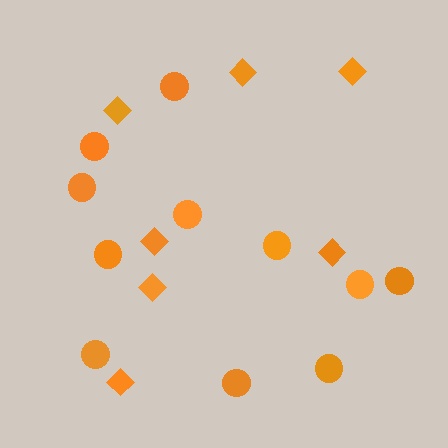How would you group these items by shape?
There are 2 groups: one group of circles (11) and one group of diamonds (7).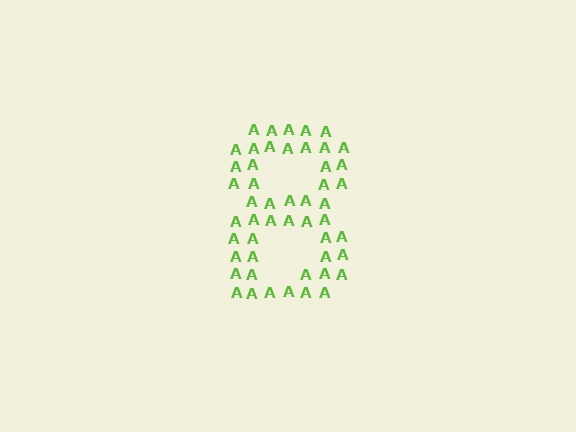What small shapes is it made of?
It is made of small letter A's.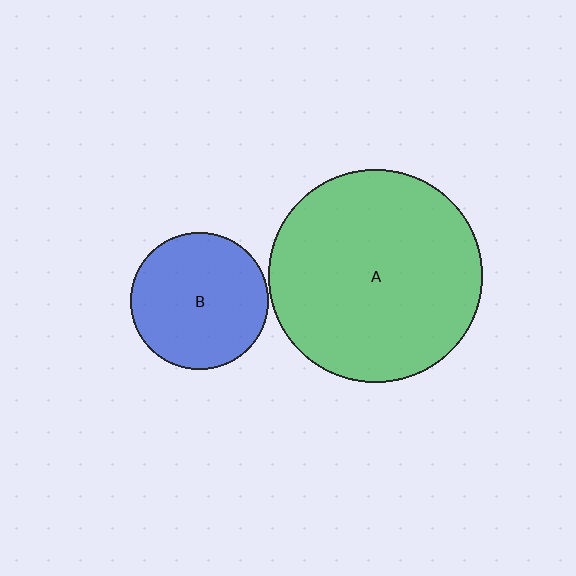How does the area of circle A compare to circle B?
Approximately 2.4 times.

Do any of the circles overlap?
No, none of the circles overlap.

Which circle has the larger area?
Circle A (green).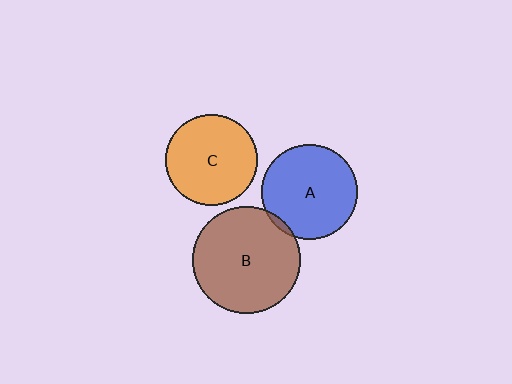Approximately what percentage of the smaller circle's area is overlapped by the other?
Approximately 5%.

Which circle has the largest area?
Circle B (brown).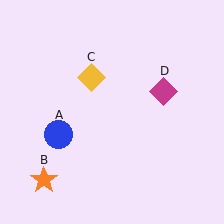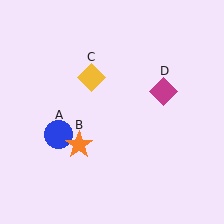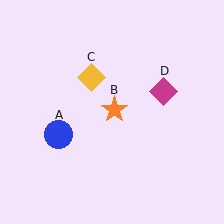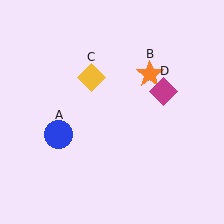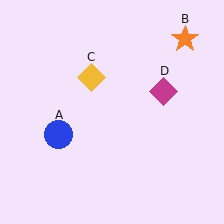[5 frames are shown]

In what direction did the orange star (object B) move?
The orange star (object B) moved up and to the right.